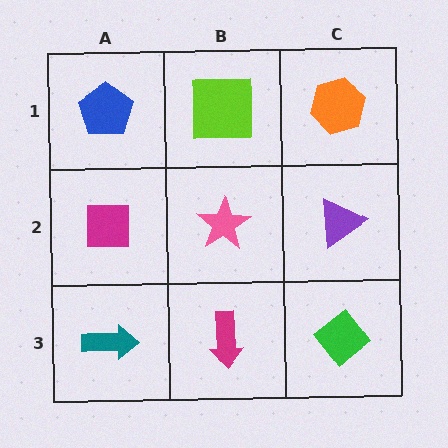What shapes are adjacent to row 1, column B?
A pink star (row 2, column B), a blue pentagon (row 1, column A), an orange hexagon (row 1, column C).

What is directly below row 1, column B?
A pink star.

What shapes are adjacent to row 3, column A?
A magenta square (row 2, column A), a magenta arrow (row 3, column B).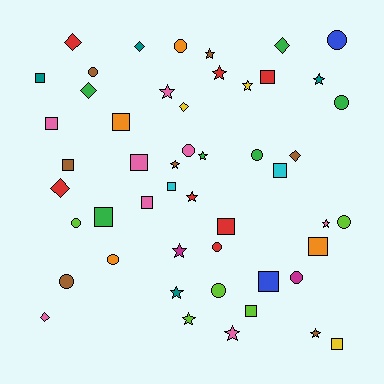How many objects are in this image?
There are 50 objects.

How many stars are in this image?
There are 14 stars.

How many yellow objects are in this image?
There are 3 yellow objects.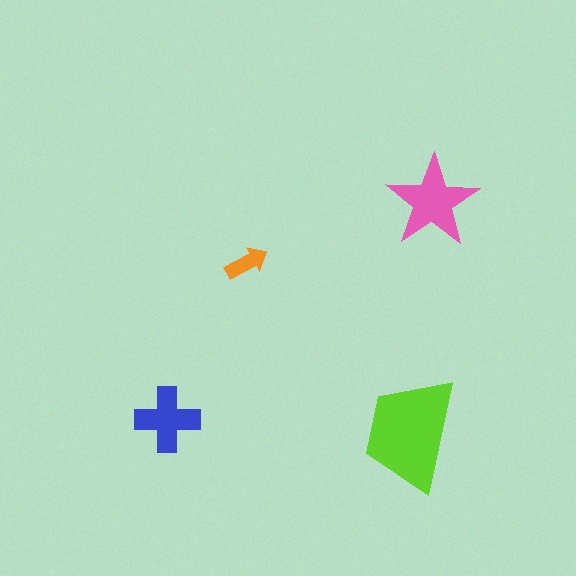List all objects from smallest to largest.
The orange arrow, the blue cross, the pink star, the lime trapezoid.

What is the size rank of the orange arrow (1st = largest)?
4th.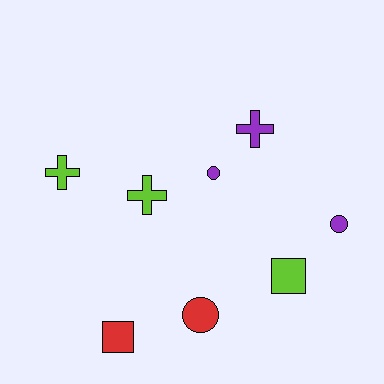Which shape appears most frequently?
Circle, with 3 objects.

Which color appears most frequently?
Purple, with 3 objects.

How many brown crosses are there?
There are no brown crosses.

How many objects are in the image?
There are 8 objects.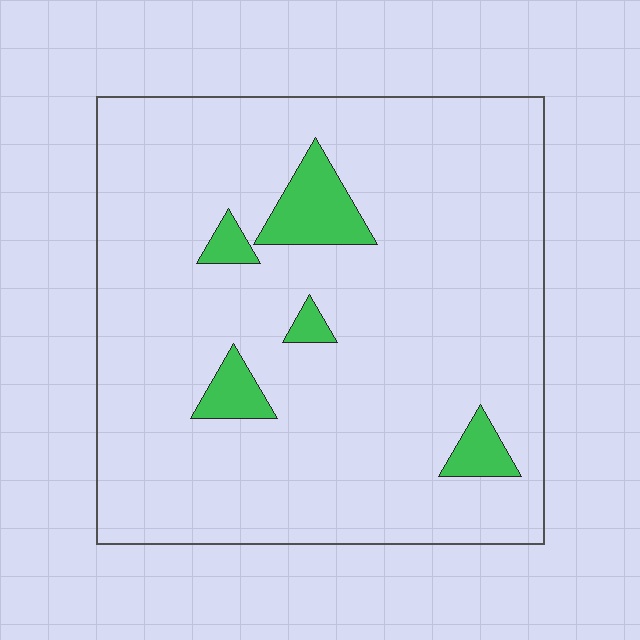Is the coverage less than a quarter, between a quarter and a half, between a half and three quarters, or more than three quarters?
Less than a quarter.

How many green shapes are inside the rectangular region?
5.